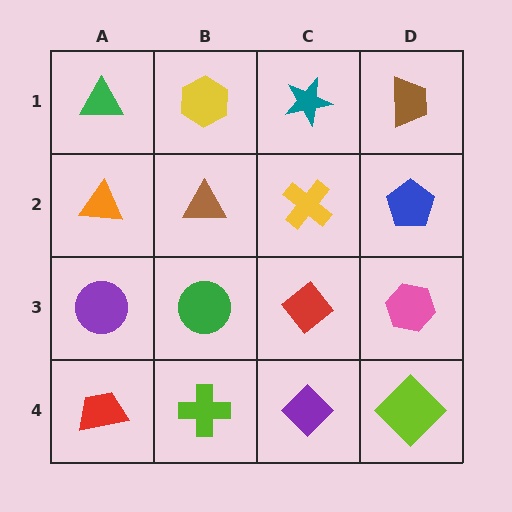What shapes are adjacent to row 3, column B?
A brown triangle (row 2, column B), a lime cross (row 4, column B), a purple circle (row 3, column A), a red diamond (row 3, column C).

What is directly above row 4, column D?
A pink hexagon.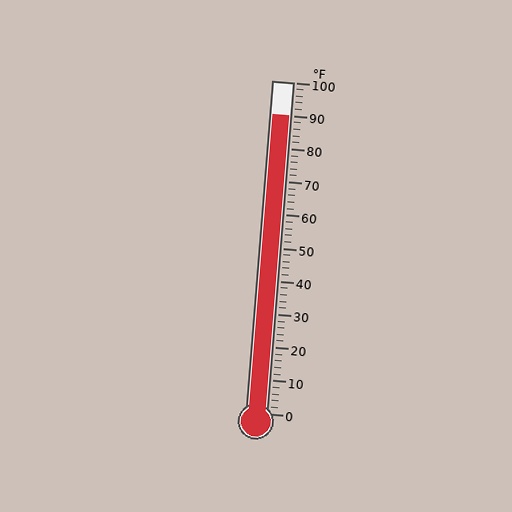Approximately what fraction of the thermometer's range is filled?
The thermometer is filled to approximately 90% of its range.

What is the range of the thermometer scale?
The thermometer scale ranges from 0°F to 100°F.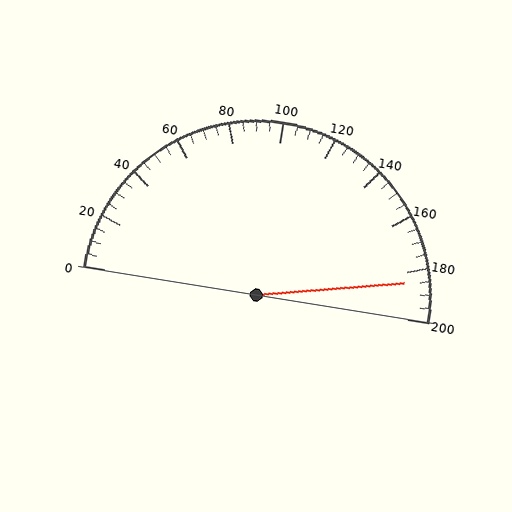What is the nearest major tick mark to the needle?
The nearest major tick mark is 180.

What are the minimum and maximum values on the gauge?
The gauge ranges from 0 to 200.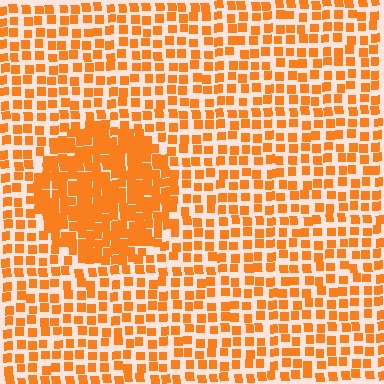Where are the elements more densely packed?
The elements are more densely packed inside the circle boundary.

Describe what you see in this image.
The image contains small orange elements arranged at two different densities. A circle-shaped region is visible where the elements are more densely packed than the surrounding area.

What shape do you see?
I see a circle.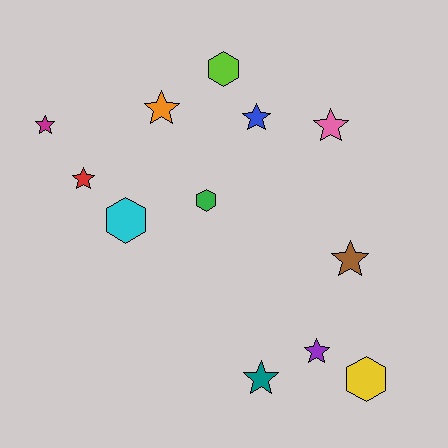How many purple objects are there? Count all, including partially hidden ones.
There is 1 purple object.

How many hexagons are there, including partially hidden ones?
There are 4 hexagons.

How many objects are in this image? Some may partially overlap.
There are 12 objects.